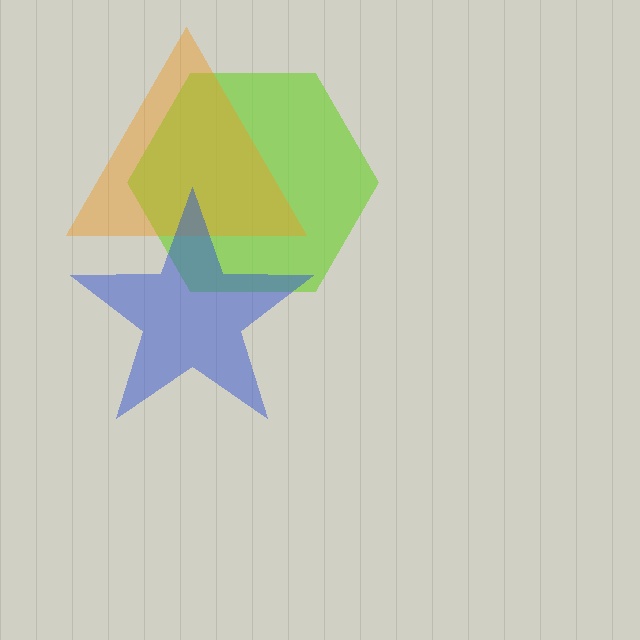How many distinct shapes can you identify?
There are 3 distinct shapes: a lime hexagon, an orange triangle, a blue star.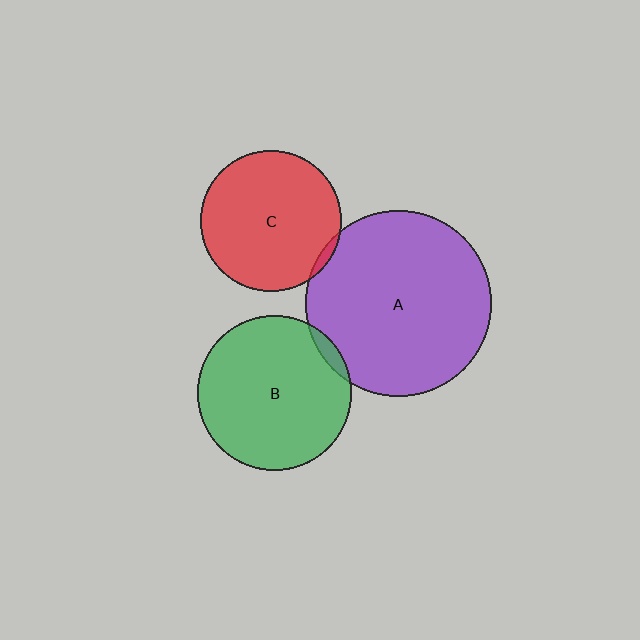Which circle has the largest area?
Circle A (purple).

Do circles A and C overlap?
Yes.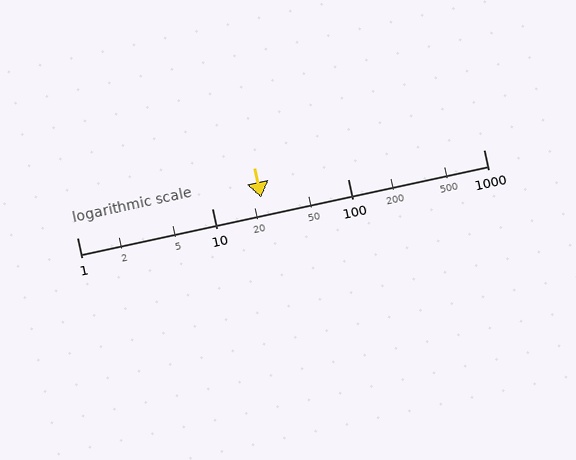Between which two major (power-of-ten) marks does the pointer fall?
The pointer is between 10 and 100.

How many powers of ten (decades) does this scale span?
The scale spans 3 decades, from 1 to 1000.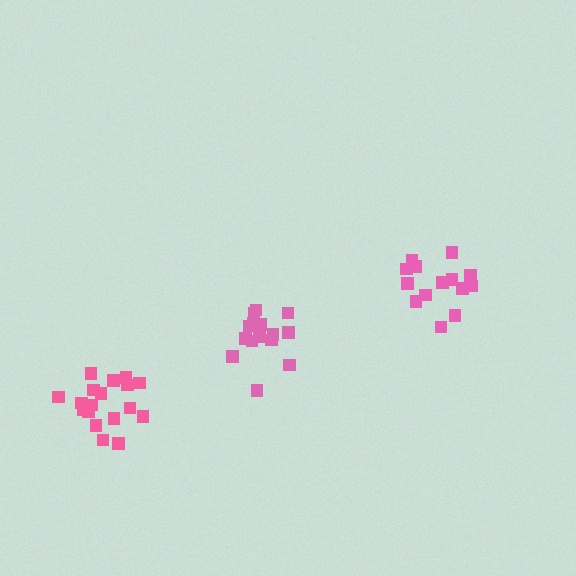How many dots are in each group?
Group 1: 18 dots, Group 2: 15 dots, Group 3: 15 dots (48 total).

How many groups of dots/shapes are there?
There are 3 groups.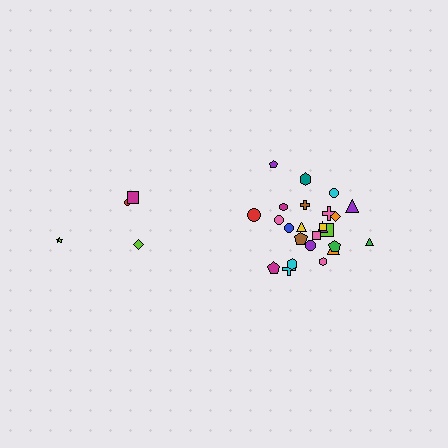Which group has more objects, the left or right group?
The right group.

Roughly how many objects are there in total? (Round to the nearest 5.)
Roughly 30 objects in total.